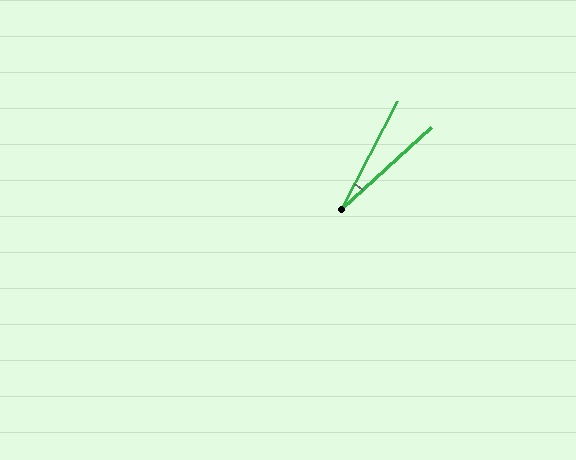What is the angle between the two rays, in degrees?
Approximately 20 degrees.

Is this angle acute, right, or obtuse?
It is acute.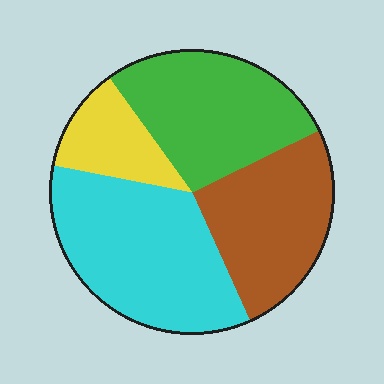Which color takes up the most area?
Cyan, at roughly 35%.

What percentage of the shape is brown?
Brown takes up about one quarter (1/4) of the shape.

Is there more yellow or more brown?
Brown.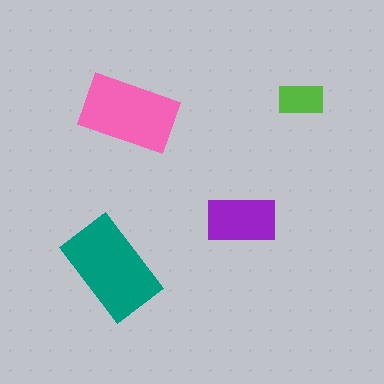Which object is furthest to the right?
The lime rectangle is rightmost.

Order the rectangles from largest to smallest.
the teal one, the pink one, the purple one, the lime one.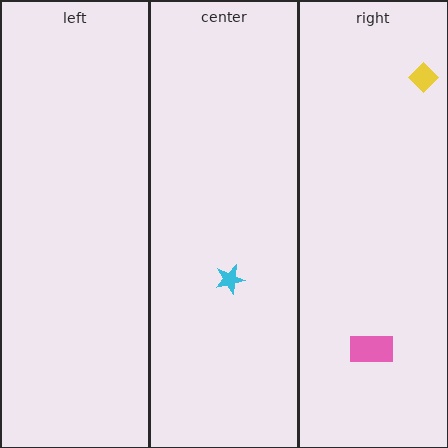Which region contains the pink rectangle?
The right region.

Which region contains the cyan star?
The center region.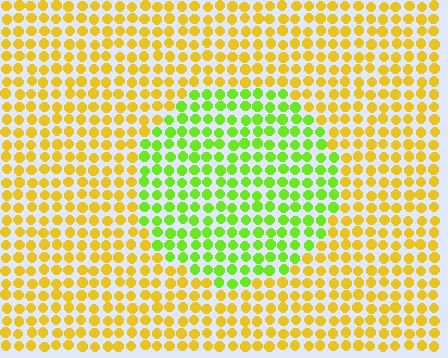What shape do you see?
I see a circle.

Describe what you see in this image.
The image is filled with small yellow elements in a uniform arrangement. A circle-shaped region is visible where the elements are tinted to a slightly different hue, forming a subtle color boundary.